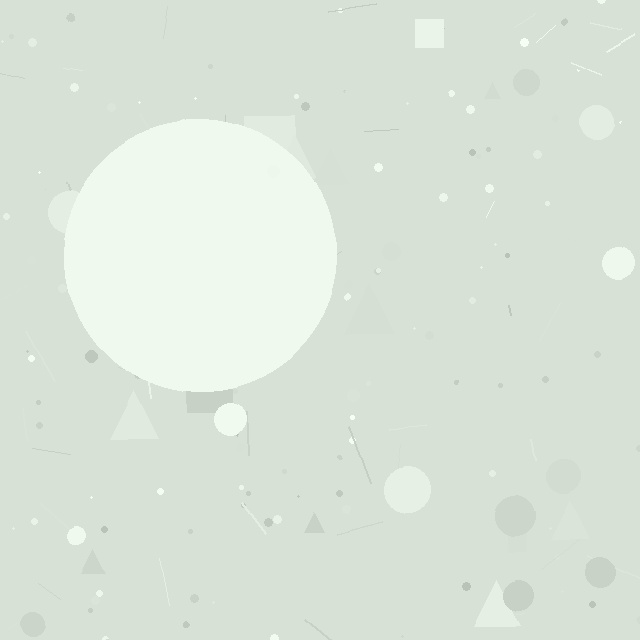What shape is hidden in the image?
A circle is hidden in the image.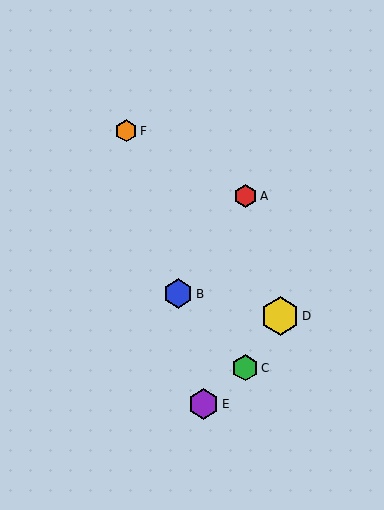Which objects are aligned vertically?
Objects A, C are aligned vertically.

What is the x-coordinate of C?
Object C is at x≈245.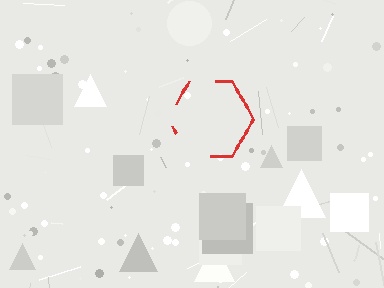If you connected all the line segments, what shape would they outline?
They would outline a hexagon.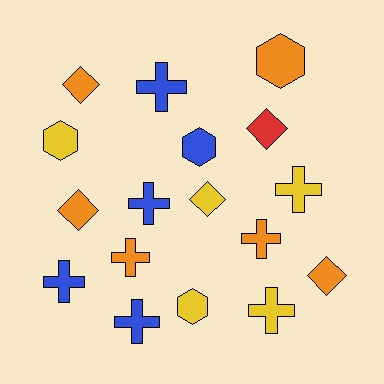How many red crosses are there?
There are no red crosses.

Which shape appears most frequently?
Cross, with 8 objects.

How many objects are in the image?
There are 17 objects.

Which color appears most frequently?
Orange, with 6 objects.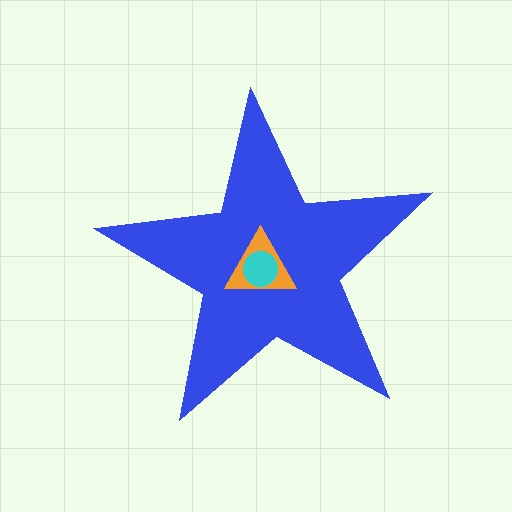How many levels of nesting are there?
3.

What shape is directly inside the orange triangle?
The cyan circle.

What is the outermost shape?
The blue star.